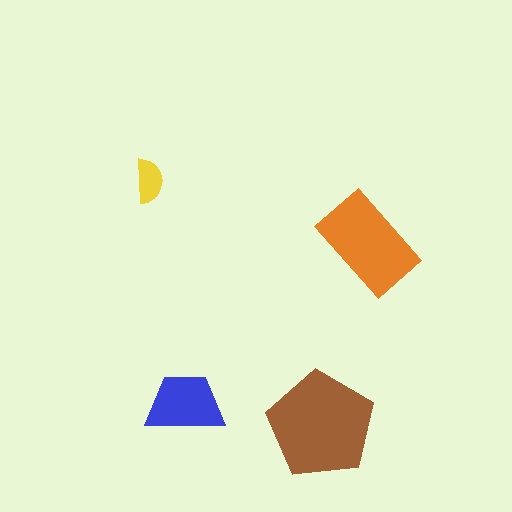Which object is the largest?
The brown pentagon.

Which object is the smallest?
The yellow semicircle.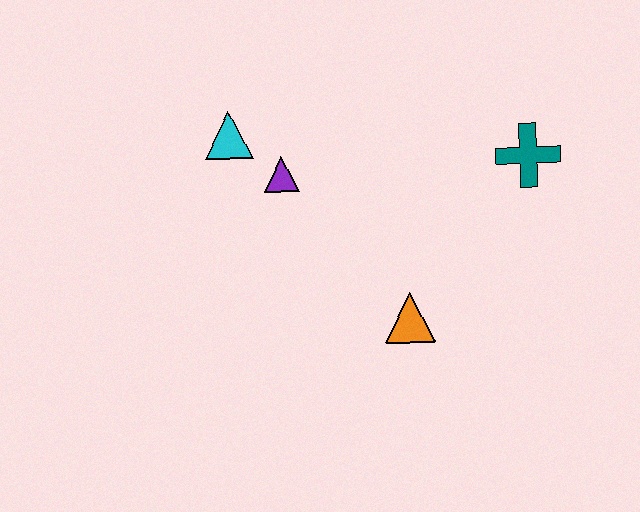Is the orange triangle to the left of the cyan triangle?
No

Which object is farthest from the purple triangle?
The teal cross is farthest from the purple triangle.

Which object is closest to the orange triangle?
The purple triangle is closest to the orange triangle.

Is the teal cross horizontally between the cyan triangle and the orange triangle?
No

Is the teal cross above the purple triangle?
Yes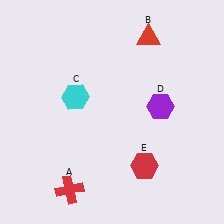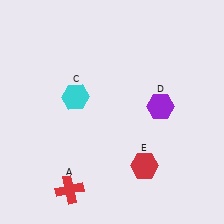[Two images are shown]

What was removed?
The red triangle (B) was removed in Image 2.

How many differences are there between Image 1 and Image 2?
There is 1 difference between the two images.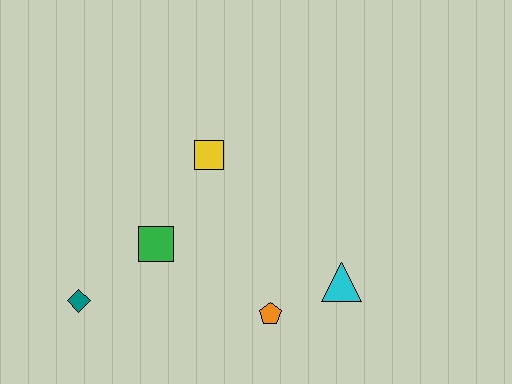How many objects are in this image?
There are 5 objects.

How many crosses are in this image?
There are no crosses.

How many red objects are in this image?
There are no red objects.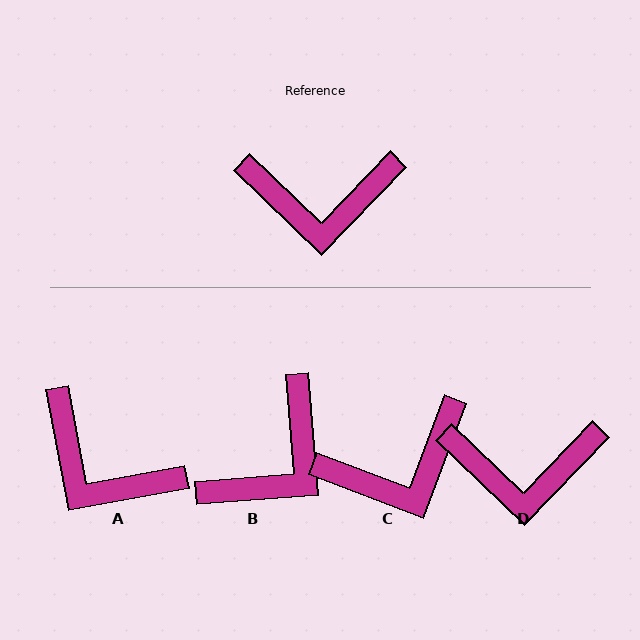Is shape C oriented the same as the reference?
No, it is off by about 23 degrees.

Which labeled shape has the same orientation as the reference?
D.